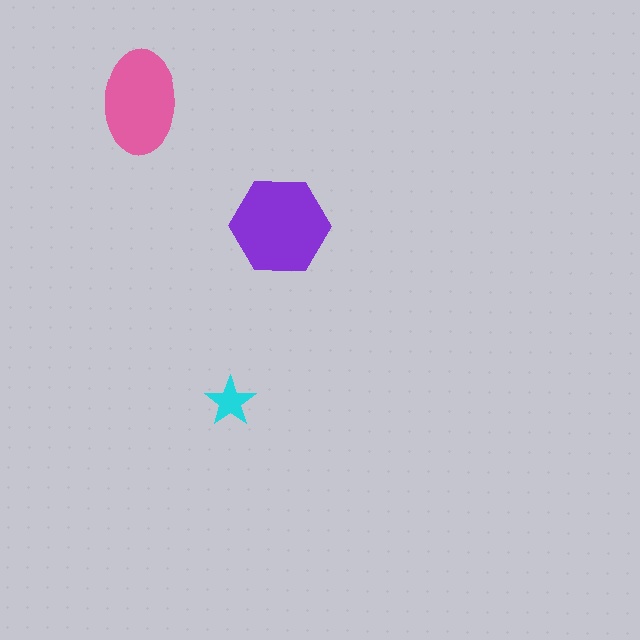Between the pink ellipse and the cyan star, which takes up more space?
The pink ellipse.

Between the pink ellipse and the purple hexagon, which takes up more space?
The purple hexagon.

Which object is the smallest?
The cyan star.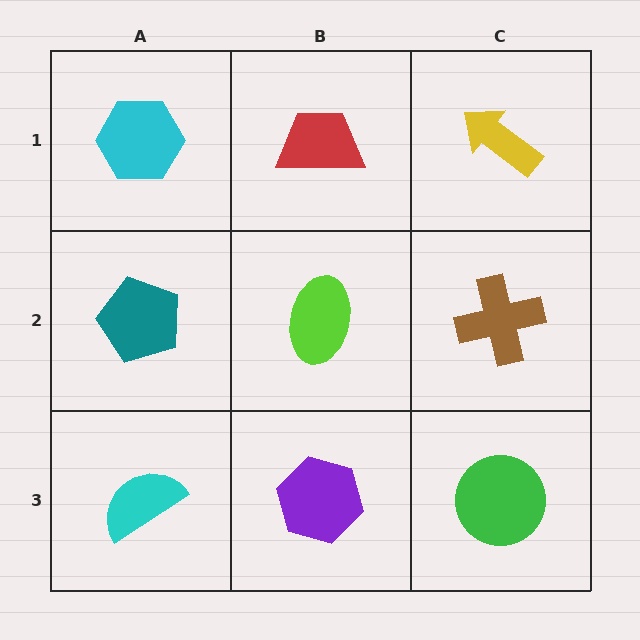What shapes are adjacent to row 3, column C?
A brown cross (row 2, column C), a purple hexagon (row 3, column B).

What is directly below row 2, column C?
A green circle.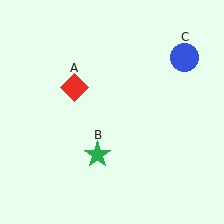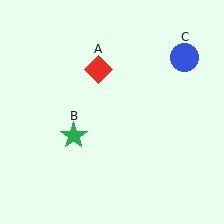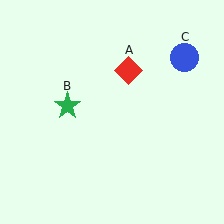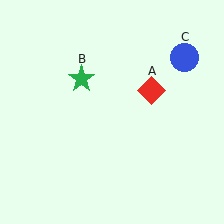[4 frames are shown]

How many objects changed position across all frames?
2 objects changed position: red diamond (object A), green star (object B).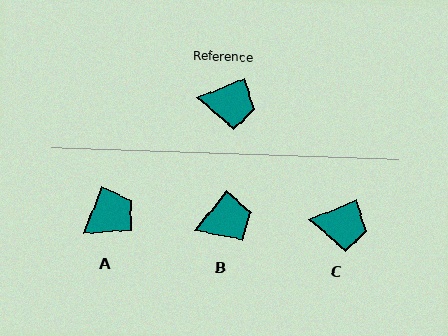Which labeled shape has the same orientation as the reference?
C.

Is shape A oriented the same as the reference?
No, it is off by about 45 degrees.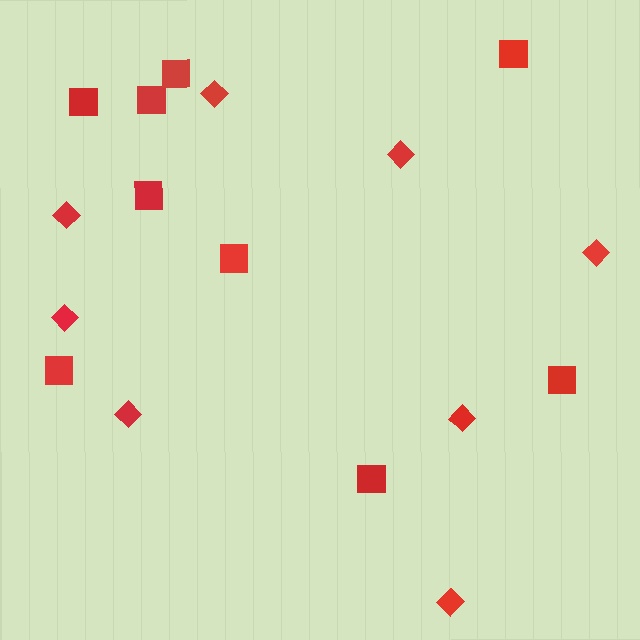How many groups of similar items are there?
There are 2 groups: one group of diamonds (8) and one group of squares (9).